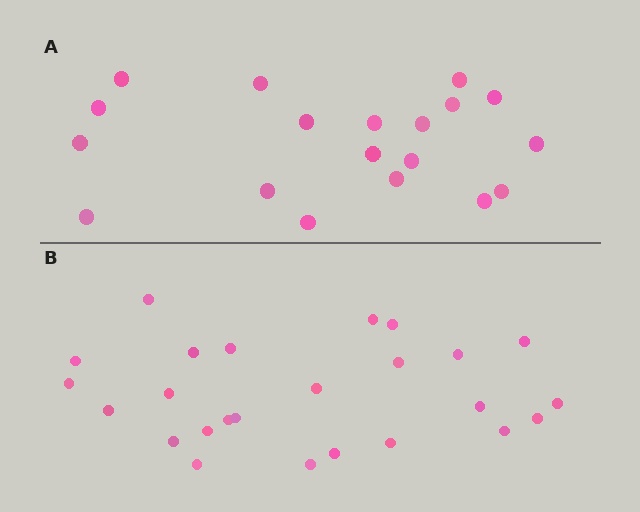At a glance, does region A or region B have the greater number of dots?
Region B (the bottom region) has more dots.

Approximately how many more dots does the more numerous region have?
Region B has about 6 more dots than region A.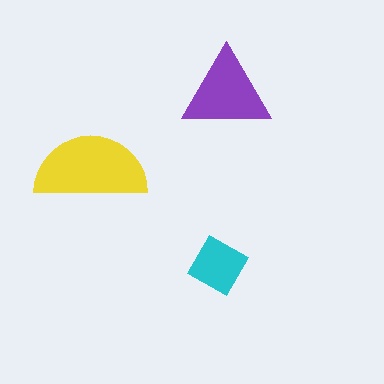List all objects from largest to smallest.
The yellow semicircle, the purple triangle, the cyan square.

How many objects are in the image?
There are 3 objects in the image.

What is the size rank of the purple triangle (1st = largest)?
2nd.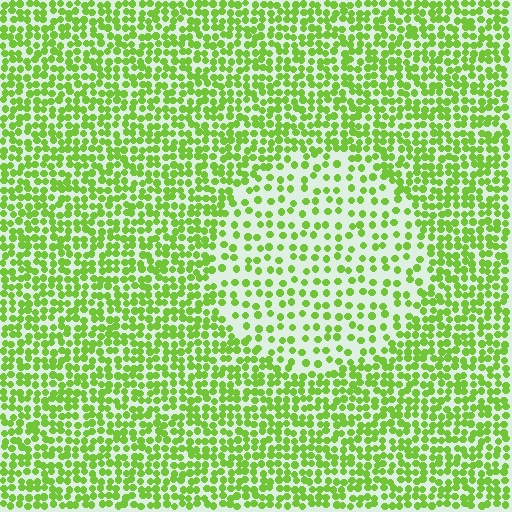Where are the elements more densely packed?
The elements are more densely packed outside the circle boundary.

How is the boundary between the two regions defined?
The boundary is defined by a change in element density (approximately 2.0x ratio). All elements are the same color, size, and shape.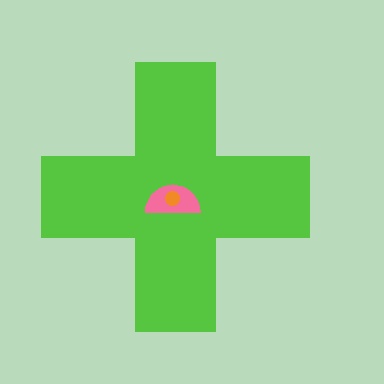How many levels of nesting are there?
3.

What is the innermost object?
The orange circle.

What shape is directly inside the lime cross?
The pink semicircle.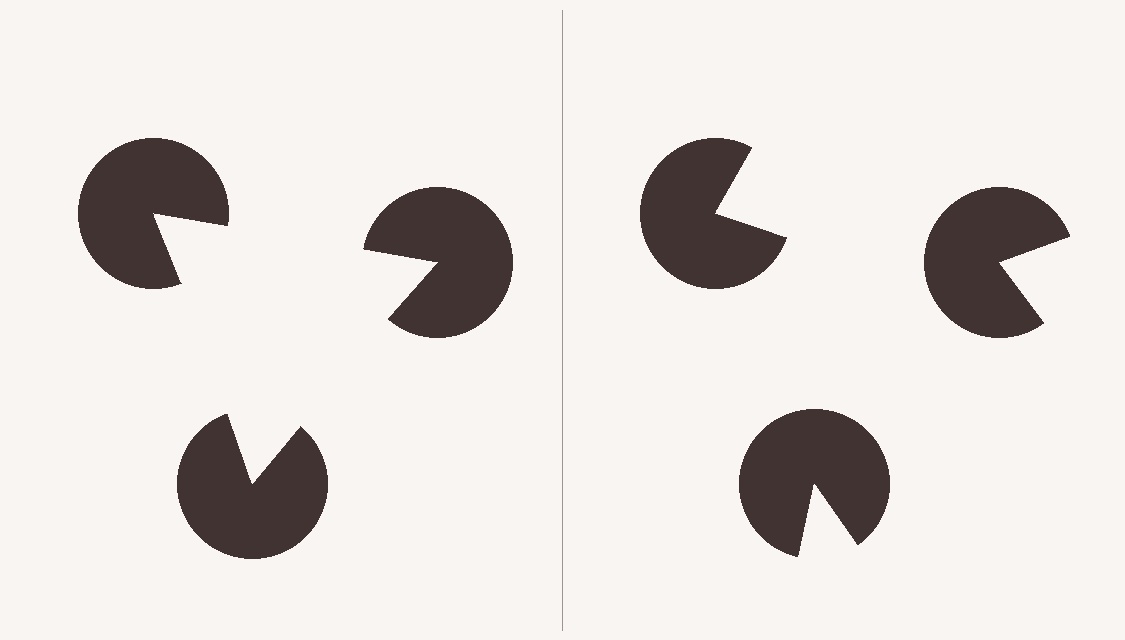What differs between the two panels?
The pac-man discs are positioned identically on both sides; only the wedge orientations differ. On the left they align to a triangle; on the right they are misaligned.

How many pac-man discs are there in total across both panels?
6 — 3 on each side.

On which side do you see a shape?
An illusory triangle appears on the left side. On the right side the wedge cuts are rotated, so no coherent shape forms.